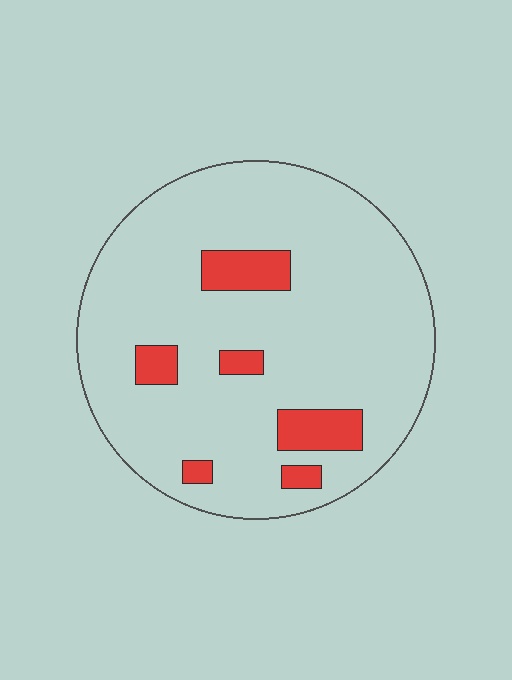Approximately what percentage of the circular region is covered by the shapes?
Approximately 10%.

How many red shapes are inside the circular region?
6.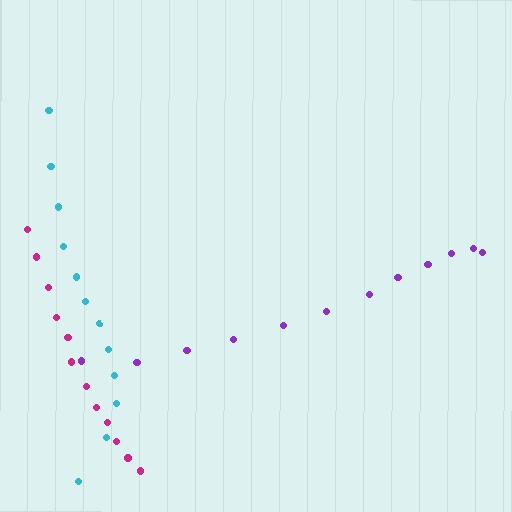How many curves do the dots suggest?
There are 3 distinct paths.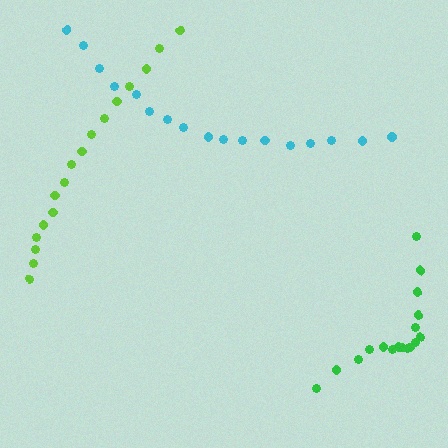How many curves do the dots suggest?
There are 3 distinct paths.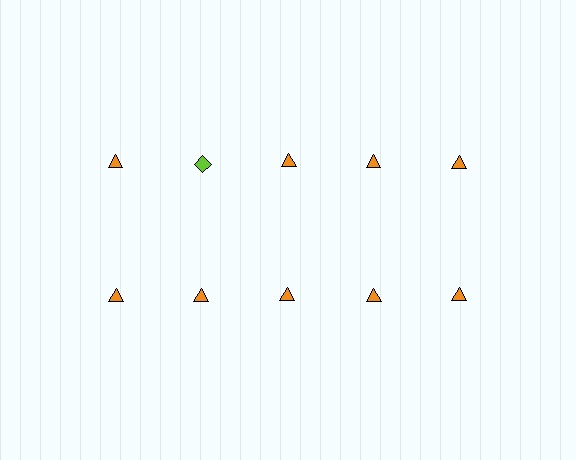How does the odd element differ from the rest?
It differs in both color (lime instead of orange) and shape (diamond instead of triangle).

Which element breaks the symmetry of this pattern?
The lime diamond in the top row, second from left column breaks the symmetry. All other shapes are orange triangles.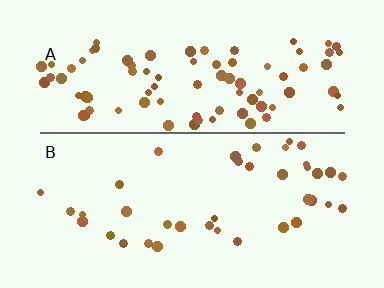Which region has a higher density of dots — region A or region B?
A (the top).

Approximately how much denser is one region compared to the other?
Approximately 2.3× — region A over region B.